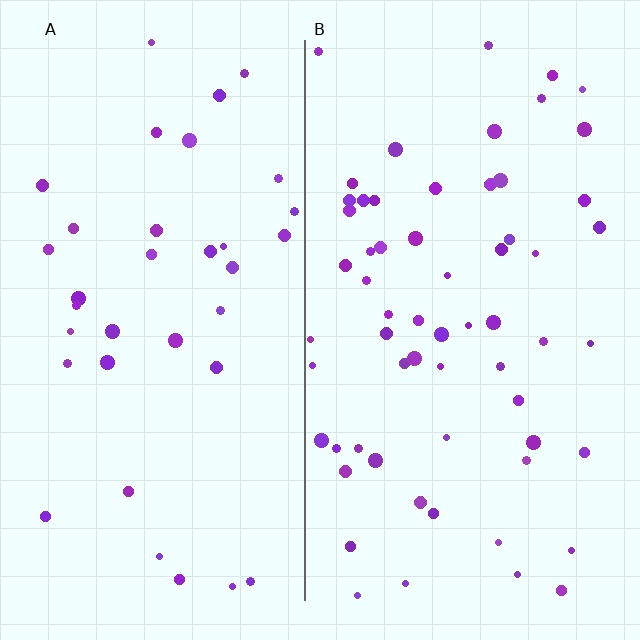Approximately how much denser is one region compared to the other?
Approximately 1.7× — region B over region A.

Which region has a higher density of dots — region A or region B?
B (the right).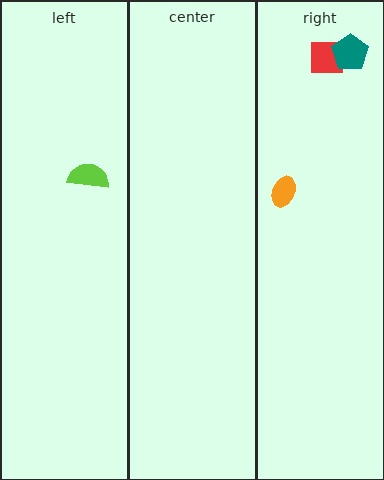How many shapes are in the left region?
1.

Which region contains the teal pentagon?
The right region.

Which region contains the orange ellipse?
The right region.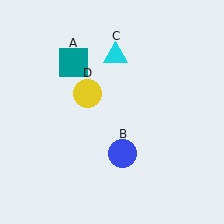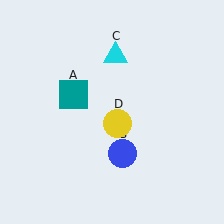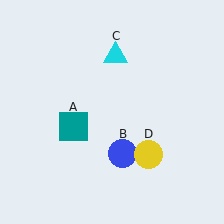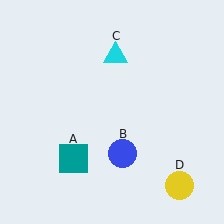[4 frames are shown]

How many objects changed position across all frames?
2 objects changed position: teal square (object A), yellow circle (object D).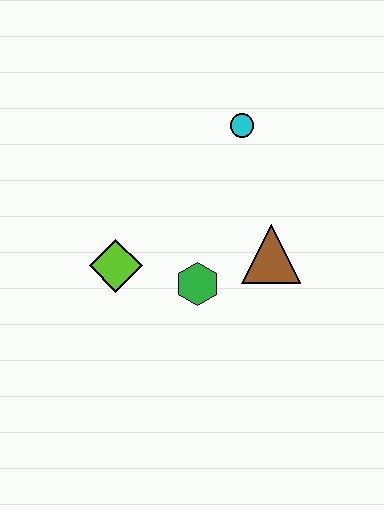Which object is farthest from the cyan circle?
The lime diamond is farthest from the cyan circle.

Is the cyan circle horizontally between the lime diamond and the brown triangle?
Yes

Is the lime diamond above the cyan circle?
No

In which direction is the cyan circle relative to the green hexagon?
The cyan circle is above the green hexagon.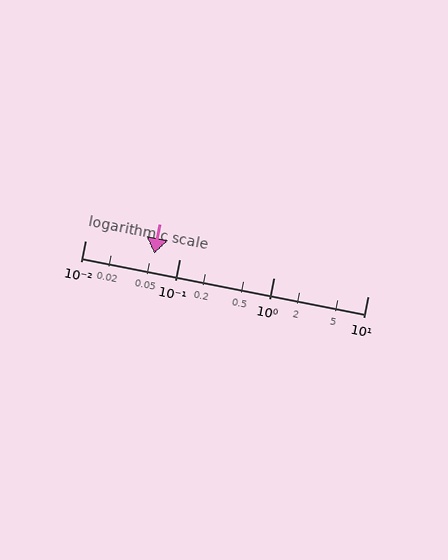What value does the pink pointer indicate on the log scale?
The pointer indicates approximately 0.054.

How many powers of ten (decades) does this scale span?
The scale spans 3 decades, from 0.01 to 10.